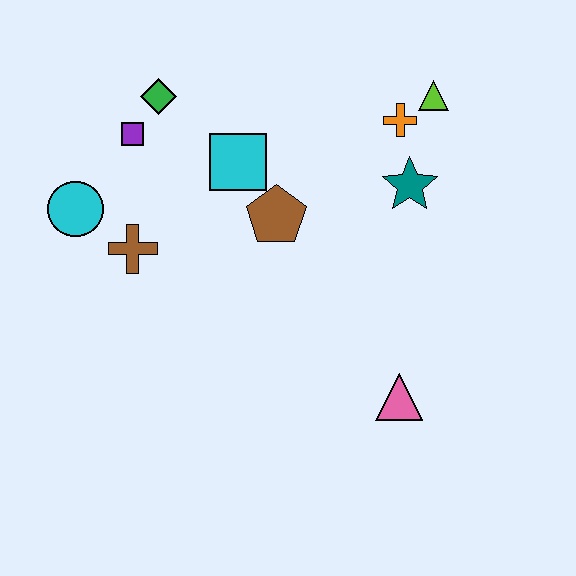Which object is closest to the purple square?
The green diamond is closest to the purple square.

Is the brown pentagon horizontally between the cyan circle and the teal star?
Yes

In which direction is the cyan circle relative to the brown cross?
The cyan circle is to the left of the brown cross.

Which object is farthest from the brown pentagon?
The pink triangle is farthest from the brown pentagon.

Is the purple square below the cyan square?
No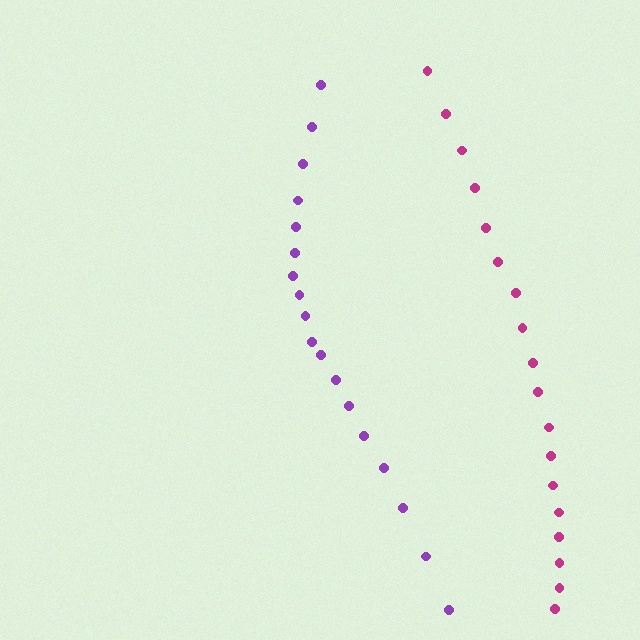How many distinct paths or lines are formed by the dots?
There are 2 distinct paths.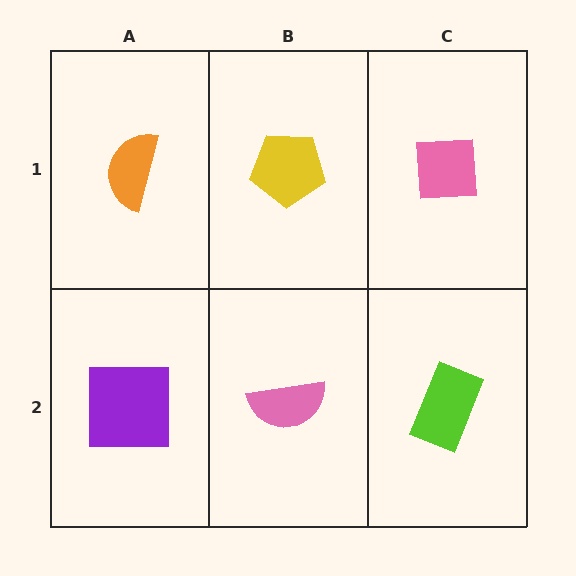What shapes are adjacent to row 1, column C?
A lime rectangle (row 2, column C), a yellow pentagon (row 1, column B).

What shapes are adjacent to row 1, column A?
A purple square (row 2, column A), a yellow pentagon (row 1, column B).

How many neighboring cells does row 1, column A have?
2.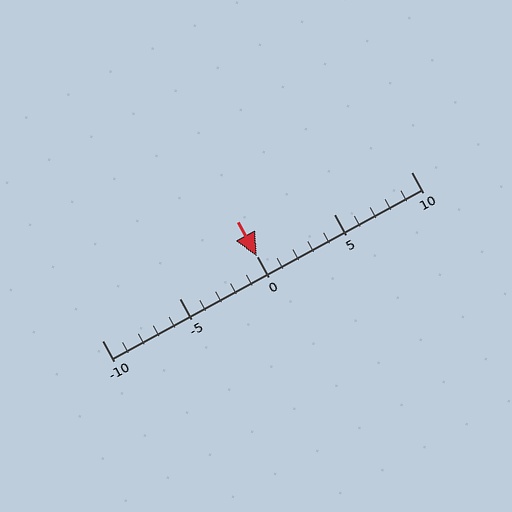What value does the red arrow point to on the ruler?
The red arrow points to approximately 0.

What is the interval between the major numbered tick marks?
The major tick marks are spaced 5 units apart.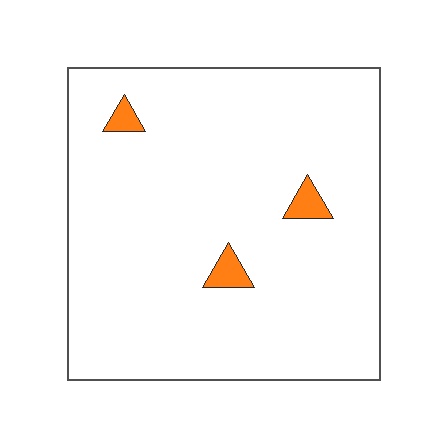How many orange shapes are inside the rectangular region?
3.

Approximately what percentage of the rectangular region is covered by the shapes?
Approximately 5%.